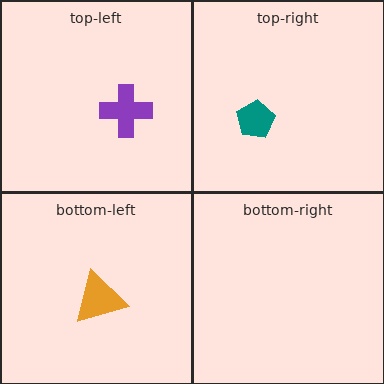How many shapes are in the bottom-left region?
1.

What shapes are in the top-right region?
The teal pentagon.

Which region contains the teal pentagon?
The top-right region.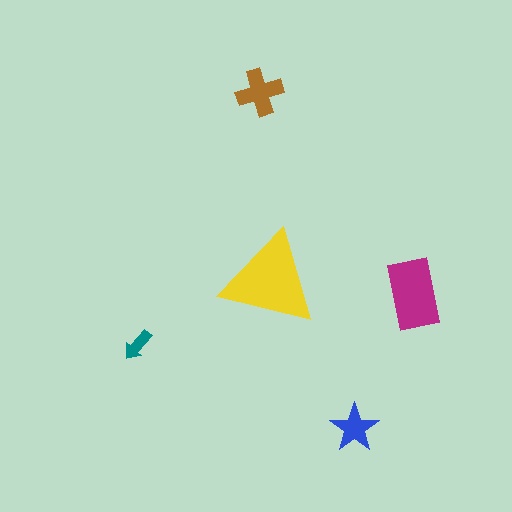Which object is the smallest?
The teal arrow.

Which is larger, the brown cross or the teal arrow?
The brown cross.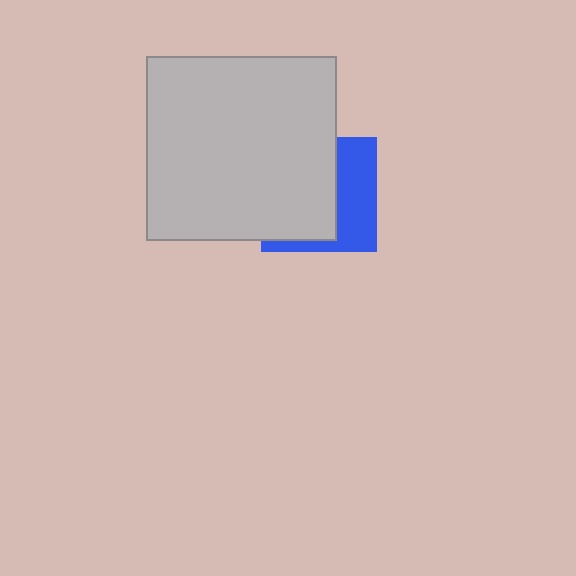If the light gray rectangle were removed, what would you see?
You would see the complete blue square.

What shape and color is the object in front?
The object in front is a light gray rectangle.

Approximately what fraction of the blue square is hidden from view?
Roughly 60% of the blue square is hidden behind the light gray rectangle.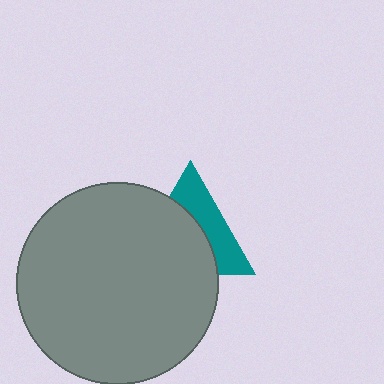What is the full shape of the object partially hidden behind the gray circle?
The partially hidden object is a teal triangle.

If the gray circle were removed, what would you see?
You would see the complete teal triangle.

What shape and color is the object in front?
The object in front is a gray circle.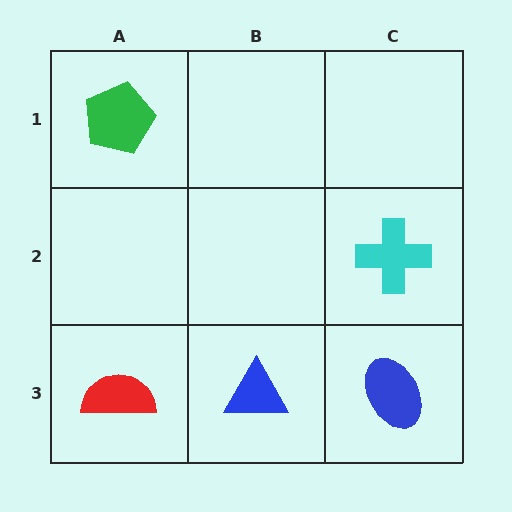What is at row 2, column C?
A cyan cross.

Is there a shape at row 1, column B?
No, that cell is empty.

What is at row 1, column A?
A green pentagon.